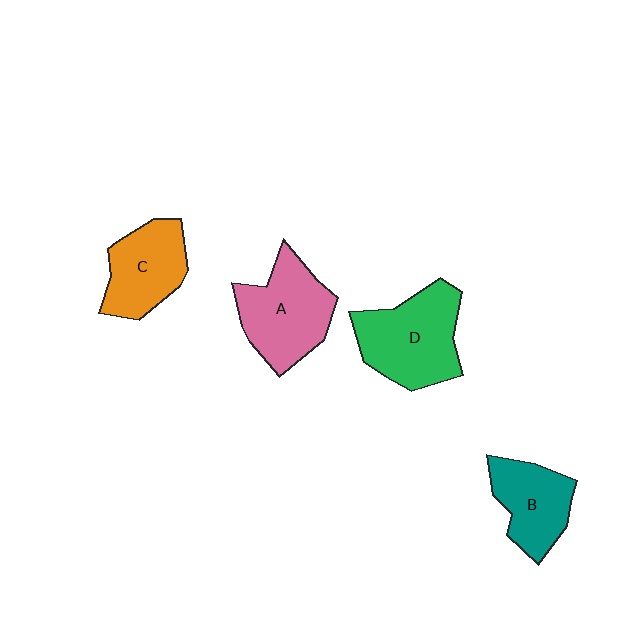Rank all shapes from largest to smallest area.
From largest to smallest: D (green), A (pink), C (orange), B (teal).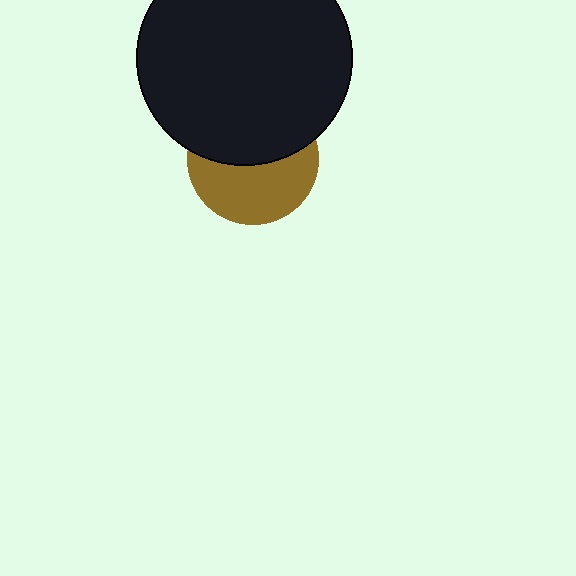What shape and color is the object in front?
The object in front is a black circle.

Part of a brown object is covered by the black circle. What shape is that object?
It is a circle.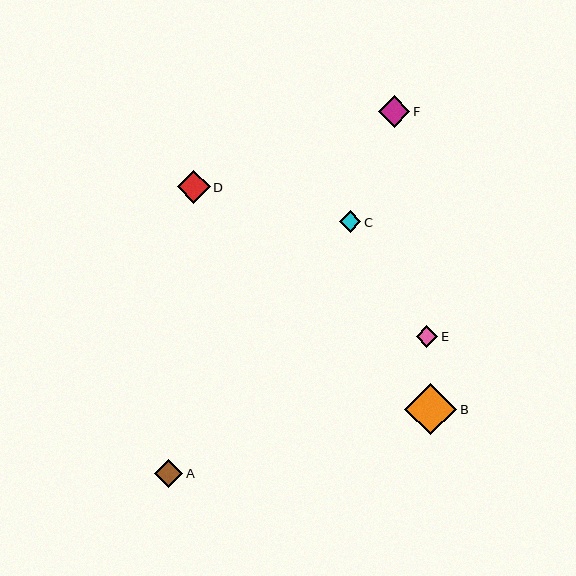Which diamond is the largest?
Diamond B is the largest with a size of approximately 52 pixels.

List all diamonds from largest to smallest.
From largest to smallest: B, D, F, A, E, C.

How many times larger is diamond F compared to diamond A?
Diamond F is approximately 1.1 times the size of diamond A.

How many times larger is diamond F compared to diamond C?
Diamond F is approximately 1.5 times the size of diamond C.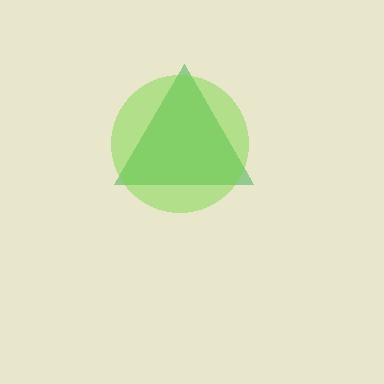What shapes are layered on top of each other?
The layered shapes are: a green triangle, a lime circle.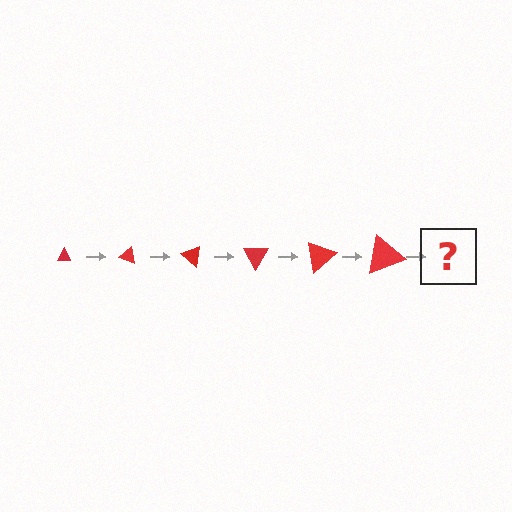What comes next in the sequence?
The next element should be a triangle, larger than the previous one and rotated 120 degrees from the start.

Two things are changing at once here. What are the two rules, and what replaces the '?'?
The two rules are that the triangle grows larger each step and it rotates 20 degrees each step. The '?' should be a triangle, larger than the previous one and rotated 120 degrees from the start.